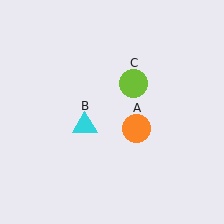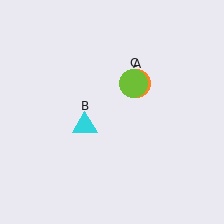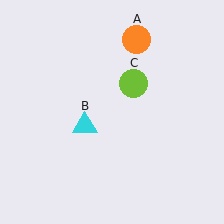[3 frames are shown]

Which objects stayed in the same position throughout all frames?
Cyan triangle (object B) and lime circle (object C) remained stationary.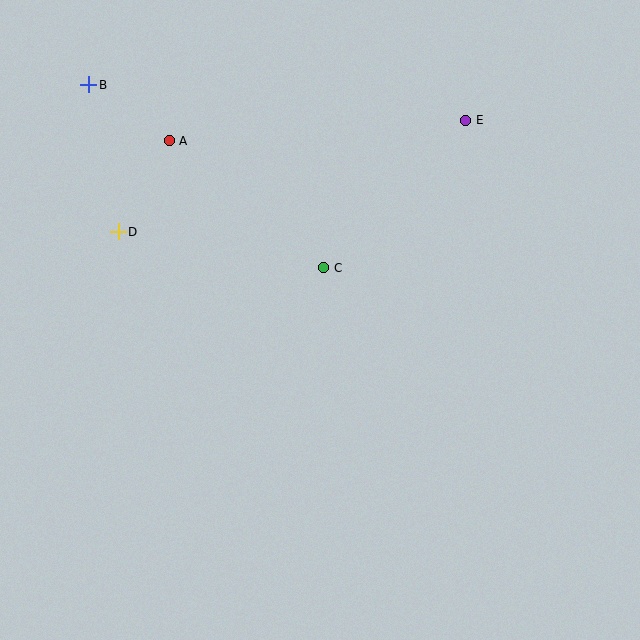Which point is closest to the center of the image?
Point C at (324, 268) is closest to the center.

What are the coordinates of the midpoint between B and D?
The midpoint between B and D is at (103, 158).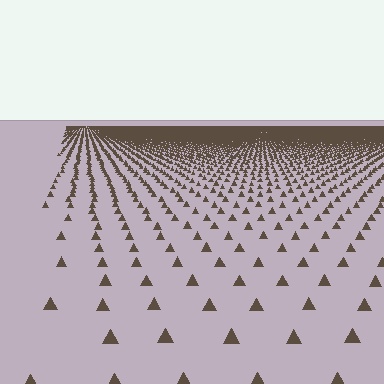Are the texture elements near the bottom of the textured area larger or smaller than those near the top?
Larger. Near the bottom, elements are closer to the viewer and appear at a bigger on-screen size.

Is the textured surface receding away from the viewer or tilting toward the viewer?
The surface is receding away from the viewer. Texture elements get smaller and denser toward the top.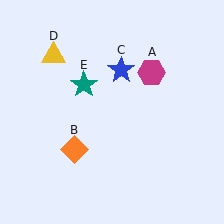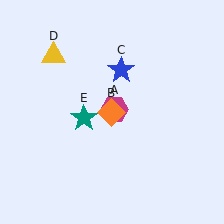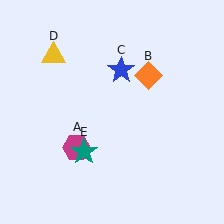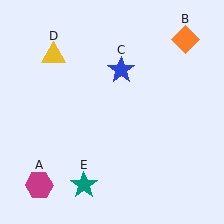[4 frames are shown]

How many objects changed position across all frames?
3 objects changed position: magenta hexagon (object A), orange diamond (object B), teal star (object E).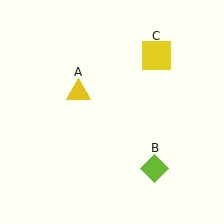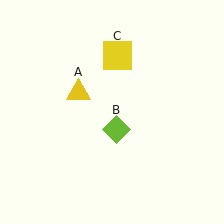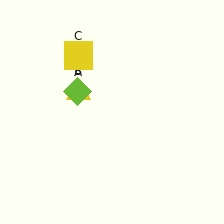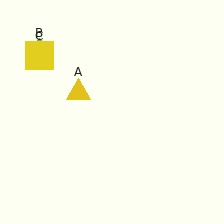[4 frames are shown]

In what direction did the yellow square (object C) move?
The yellow square (object C) moved left.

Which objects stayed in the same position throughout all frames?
Yellow triangle (object A) remained stationary.